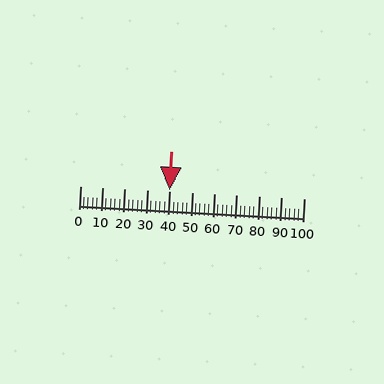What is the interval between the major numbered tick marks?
The major tick marks are spaced 10 units apart.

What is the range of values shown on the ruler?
The ruler shows values from 0 to 100.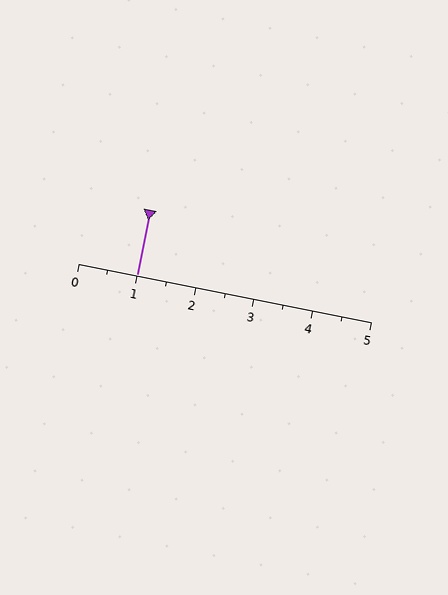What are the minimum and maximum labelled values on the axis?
The axis runs from 0 to 5.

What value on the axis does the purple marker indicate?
The marker indicates approximately 1.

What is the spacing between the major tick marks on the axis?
The major ticks are spaced 1 apart.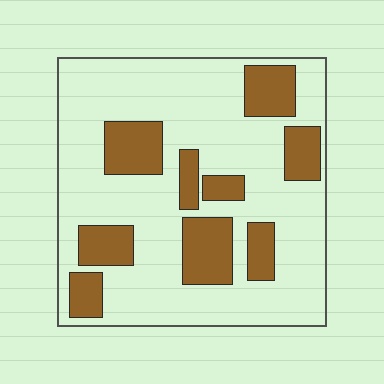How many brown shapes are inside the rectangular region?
9.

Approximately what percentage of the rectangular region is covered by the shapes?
Approximately 25%.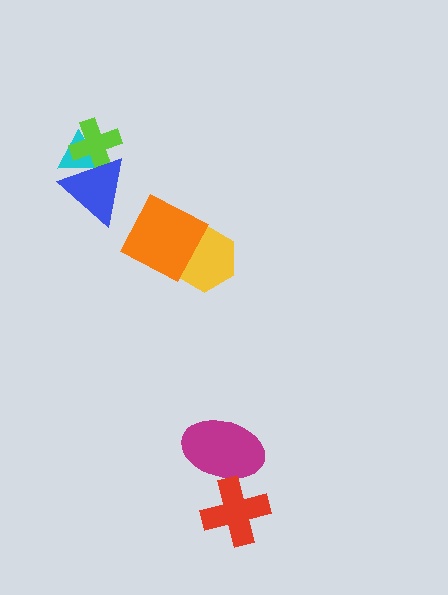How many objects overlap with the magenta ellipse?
1 object overlaps with the magenta ellipse.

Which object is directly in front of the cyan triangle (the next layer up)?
The lime cross is directly in front of the cyan triangle.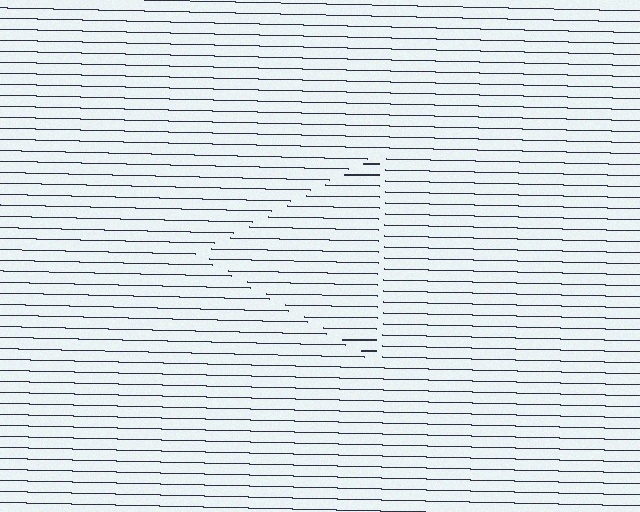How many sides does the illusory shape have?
3 sides — the line-ends trace a triangle.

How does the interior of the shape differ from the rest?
The interior of the shape contains the same grating, shifted by half a period — the contour is defined by the phase discontinuity where line-ends from the inner and outer gratings abut.